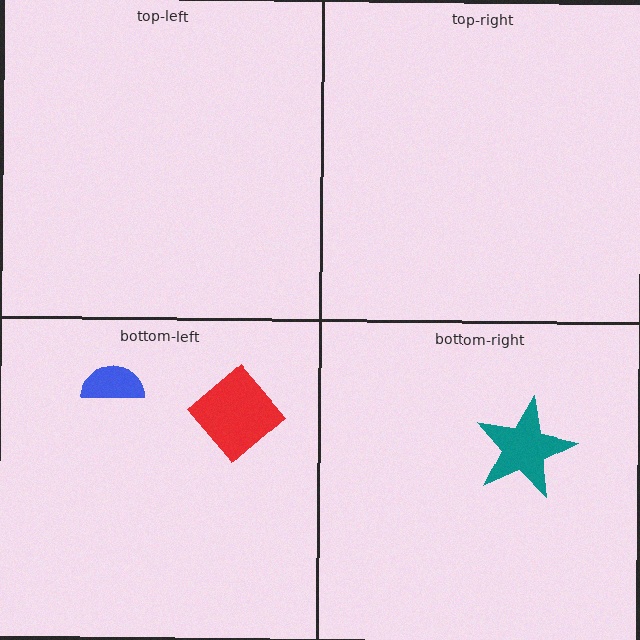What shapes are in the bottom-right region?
The teal star.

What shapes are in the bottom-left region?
The red diamond, the blue semicircle.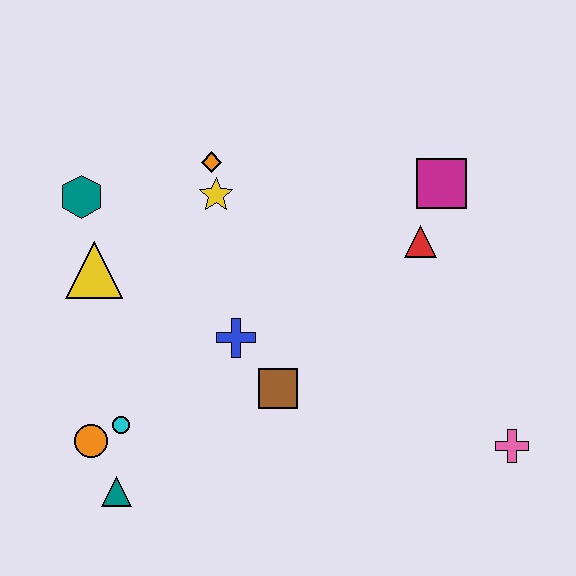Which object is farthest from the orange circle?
The magenta square is farthest from the orange circle.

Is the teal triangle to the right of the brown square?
No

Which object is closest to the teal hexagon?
The yellow triangle is closest to the teal hexagon.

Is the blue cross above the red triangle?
No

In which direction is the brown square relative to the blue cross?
The brown square is below the blue cross.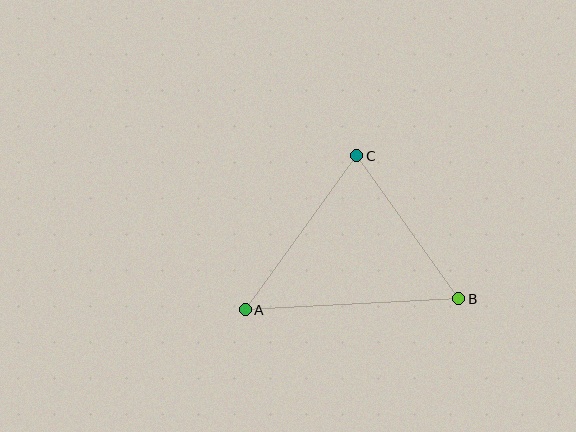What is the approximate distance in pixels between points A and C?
The distance between A and C is approximately 190 pixels.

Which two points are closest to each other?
Points B and C are closest to each other.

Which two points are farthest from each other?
Points A and B are farthest from each other.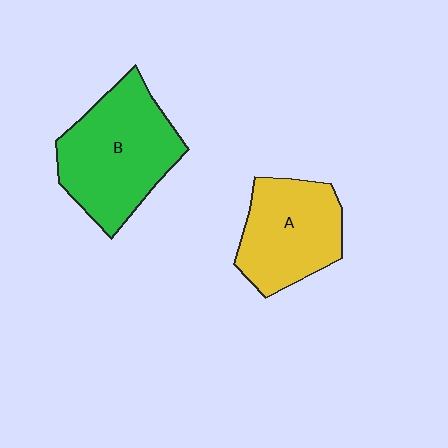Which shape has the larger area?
Shape B (green).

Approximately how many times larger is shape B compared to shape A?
Approximately 1.3 times.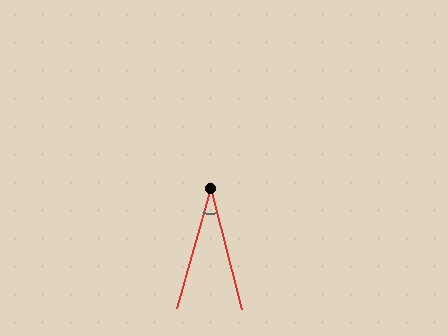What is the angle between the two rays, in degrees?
Approximately 30 degrees.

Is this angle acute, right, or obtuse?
It is acute.